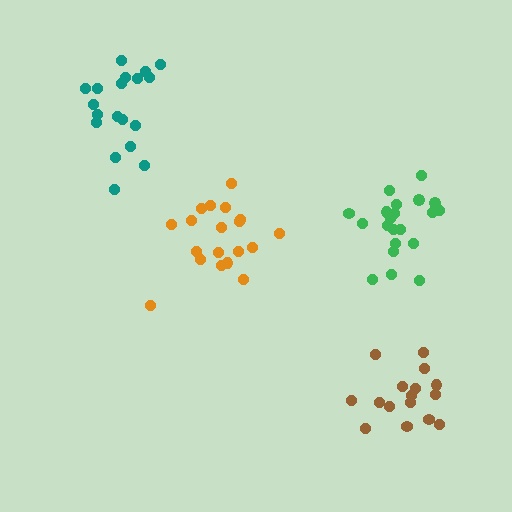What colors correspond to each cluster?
The clusters are colored: teal, green, orange, brown.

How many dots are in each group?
Group 1: 19 dots, Group 2: 21 dots, Group 3: 19 dots, Group 4: 16 dots (75 total).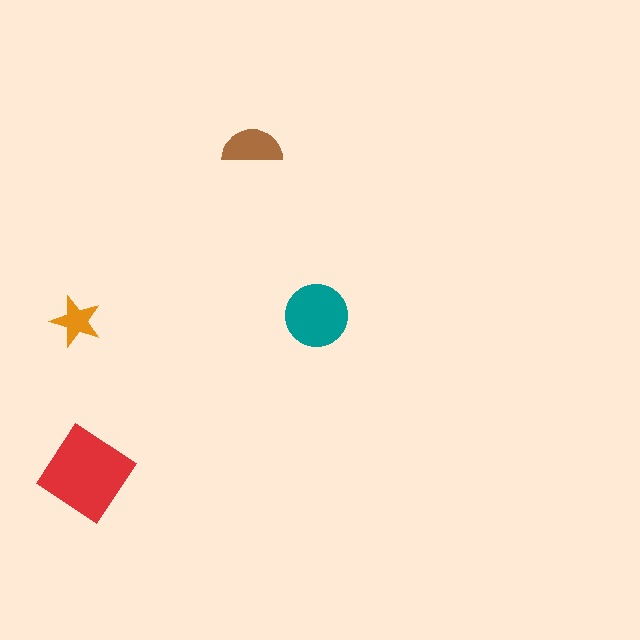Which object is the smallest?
The orange star.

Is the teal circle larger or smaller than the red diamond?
Smaller.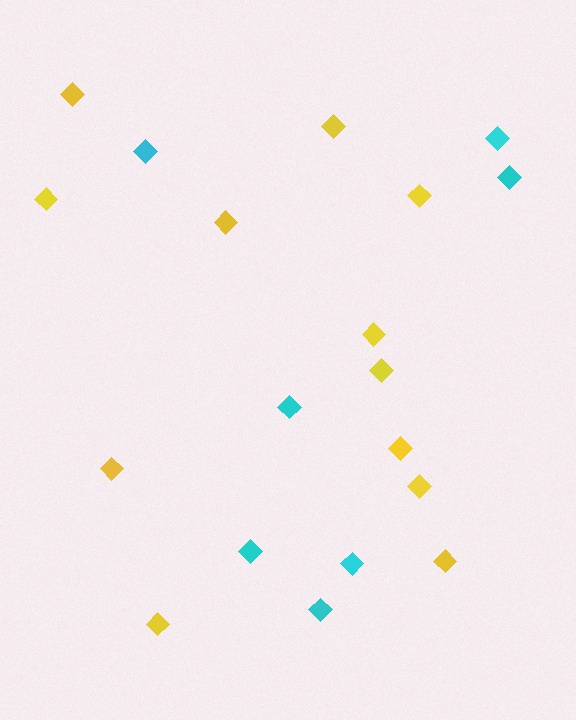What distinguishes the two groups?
There are 2 groups: one group of cyan diamonds (7) and one group of yellow diamonds (12).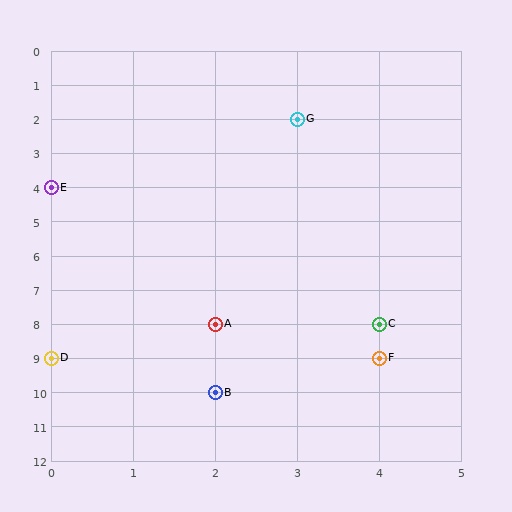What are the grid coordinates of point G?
Point G is at grid coordinates (3, 2).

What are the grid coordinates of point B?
Point B is at grid coordinates (2, 10).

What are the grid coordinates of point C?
Point C is at grid coordinates (4, 8).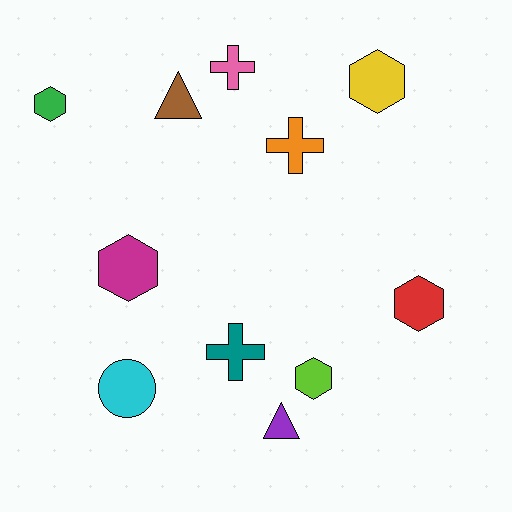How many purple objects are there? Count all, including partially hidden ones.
There is 1 purple object.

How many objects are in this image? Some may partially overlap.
There are 11 objects.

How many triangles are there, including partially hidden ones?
There are 2 triangles.